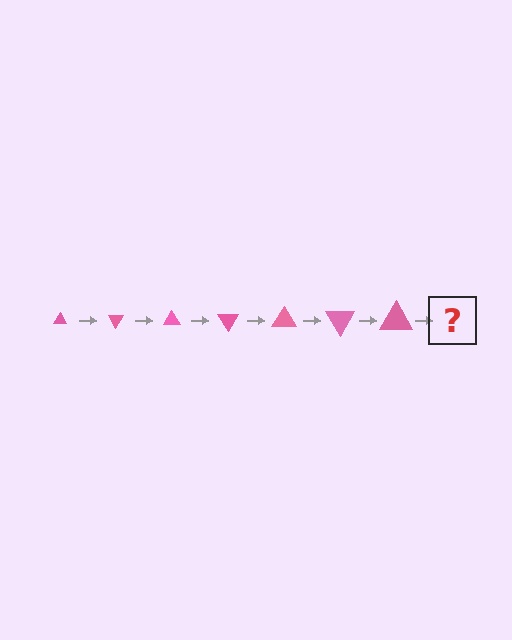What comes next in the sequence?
The next element should be a triangle, larger than the previous one and rotated 420 degrees from the start.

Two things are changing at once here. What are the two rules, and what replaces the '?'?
The two rules are that the triangle grows larger each step and it rotates 60 degrees each step. The '?' should be a triangle, larger than the previous one and rotated 420 degrees from the start.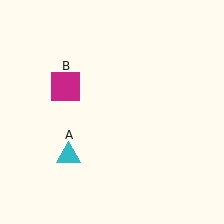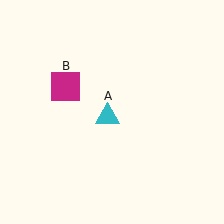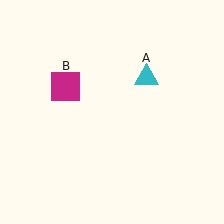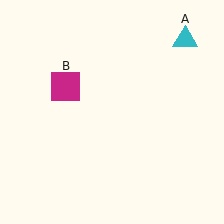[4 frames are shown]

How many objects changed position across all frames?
1 object changed position: cyan triangle (object A).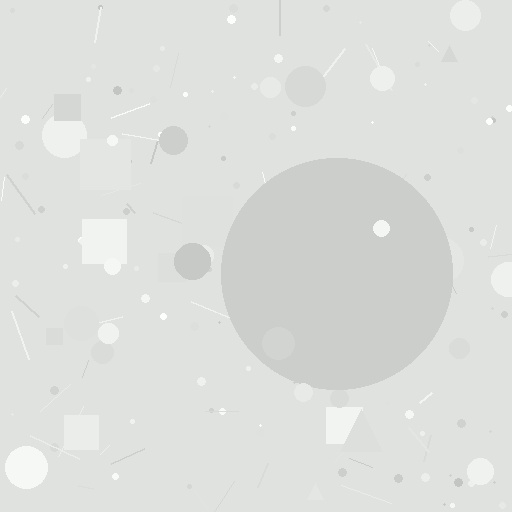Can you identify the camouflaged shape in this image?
The camouflaged shape is a circle.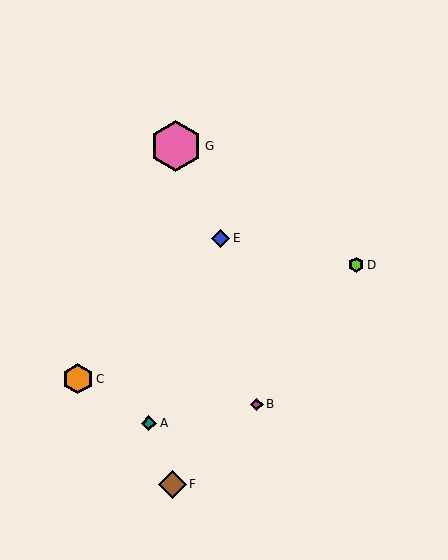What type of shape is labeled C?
Shape C is an orange hexagon.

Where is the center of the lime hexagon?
The center of the lime hexagon is at (356, 265).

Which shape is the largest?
The pink hexagon (labeled G) is the largest.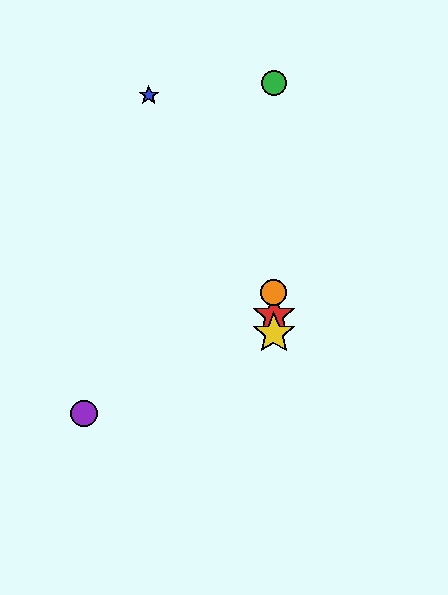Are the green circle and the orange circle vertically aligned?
Yes, both are at x≈274.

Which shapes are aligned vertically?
The red star, the green circle, the yellow star, the orange circle are aligned vertically.